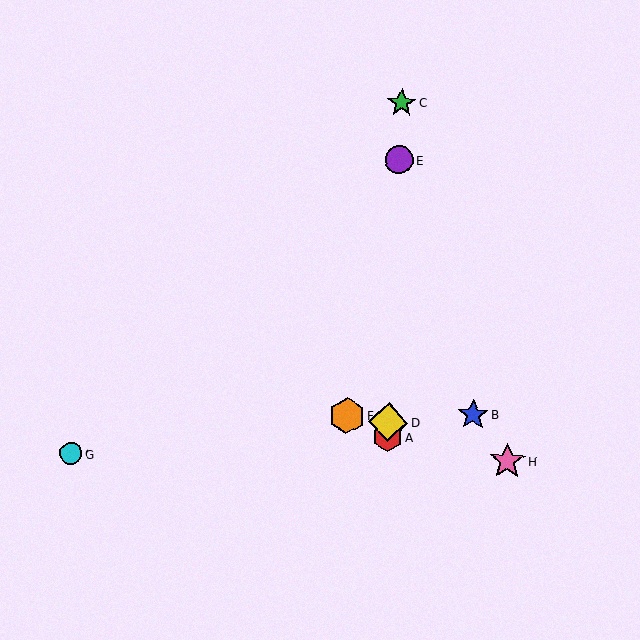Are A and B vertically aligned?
No, A is at x≈388 and B is at x≈473.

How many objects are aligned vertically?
4 objects (A, C, D, E) are aligned vertically.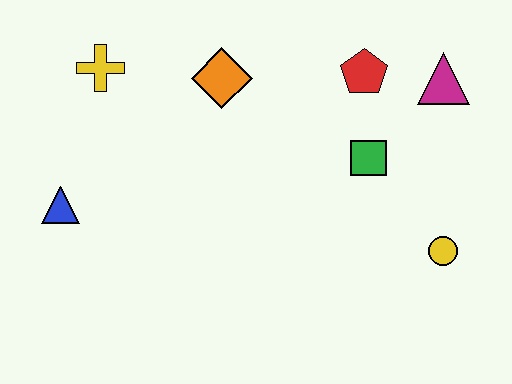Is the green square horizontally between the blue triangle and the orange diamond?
No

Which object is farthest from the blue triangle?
The magenta triangle is farthest from the blue triangle.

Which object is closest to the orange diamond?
The yellow cross is closest to the orange diamond.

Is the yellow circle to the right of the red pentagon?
Yes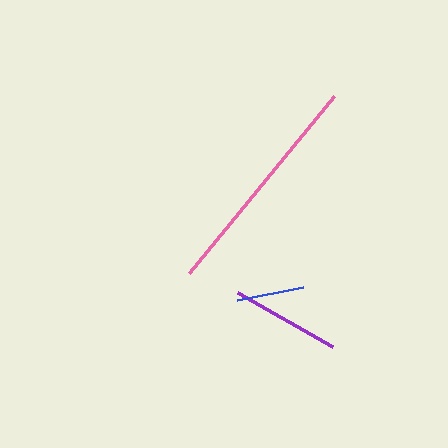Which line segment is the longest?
The pink line is the longest at approximately 229 pixels.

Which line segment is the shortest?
The blue line is the shortest at approximately 67 pixels.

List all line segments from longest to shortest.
From longest to shortest: pink, purple, blue.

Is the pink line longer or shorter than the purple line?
The pink line is longer than the purple line.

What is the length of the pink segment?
The pink segment is approximately 229 pixels long.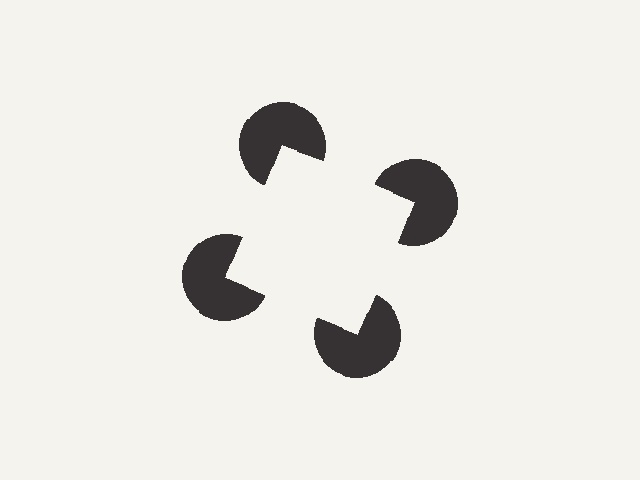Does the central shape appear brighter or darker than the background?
It typically appears slightly brighter than the background, even though no actual brightness change is drawn.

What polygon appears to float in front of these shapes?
An illusory square — its edges are inferred from the aligned wedge cuts in the pac-man discs, not physically drawn.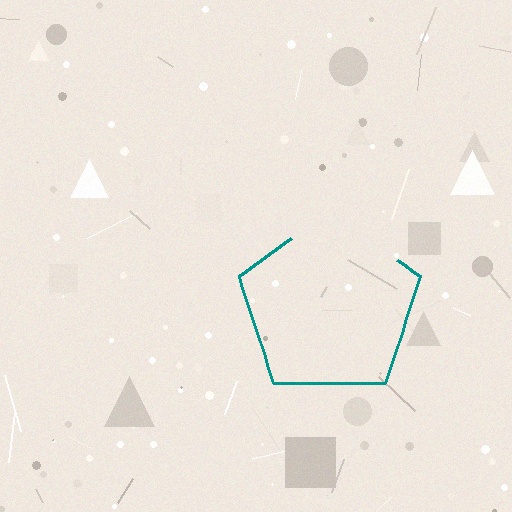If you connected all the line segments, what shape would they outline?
They would outline a pentagon.